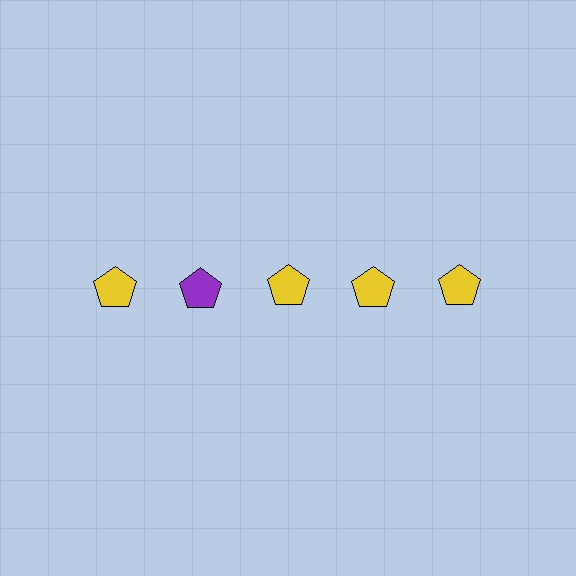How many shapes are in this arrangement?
There are 5 shapes arranged in a grid pattern.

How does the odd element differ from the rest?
It has a different color: purple instead of yellow.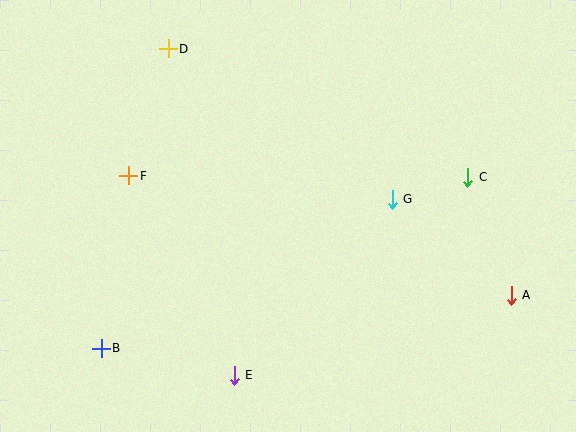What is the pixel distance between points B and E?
The distance between B and E is 136 pixels.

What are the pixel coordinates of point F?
Point F is at (129, 176).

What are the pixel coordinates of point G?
Point G is at (392, 199).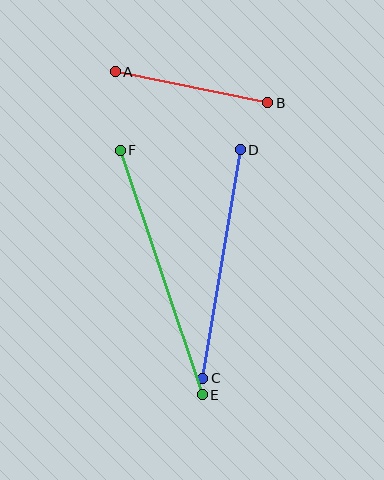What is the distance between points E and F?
The distance is approximately 258 pixels.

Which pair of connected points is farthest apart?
Points E and F are farthest apart.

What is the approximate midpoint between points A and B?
The midpoint is at approximately (192, 87) pixels.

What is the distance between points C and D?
The distance is approximately 232 pixels.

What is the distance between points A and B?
The distance is approximately 156 pixels.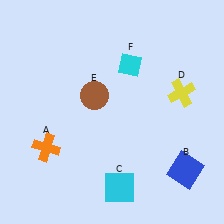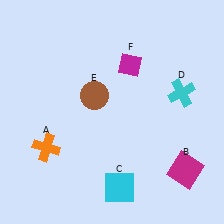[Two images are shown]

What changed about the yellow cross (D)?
In Image 1, D is yellow. In Image 2, it changed to cyan.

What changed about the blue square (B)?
In Image 1, B is blue. In Image 2, it changed to magenta.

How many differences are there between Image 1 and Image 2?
There are 3 differences between the two images.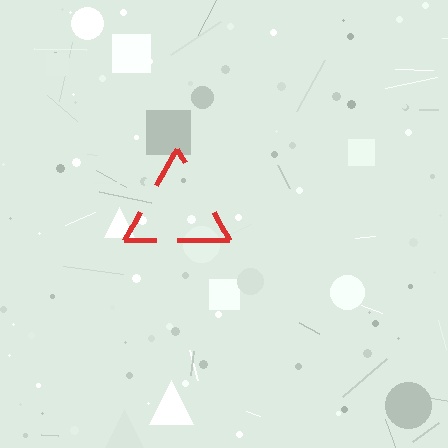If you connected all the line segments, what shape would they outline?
They would outline a triangle.